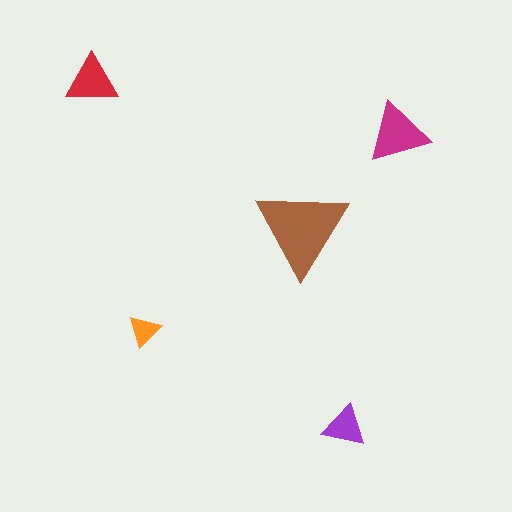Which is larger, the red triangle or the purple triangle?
The red one.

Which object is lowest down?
The purple triangle is bottommost.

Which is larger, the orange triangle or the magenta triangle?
The magenta one.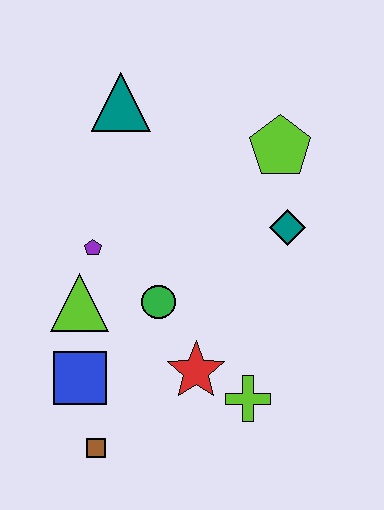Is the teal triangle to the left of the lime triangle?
No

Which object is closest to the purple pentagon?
The lime triangle is closest to the purple pentagon.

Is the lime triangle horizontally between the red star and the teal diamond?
No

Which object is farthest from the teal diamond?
The brown square is farthest from the teal diamond.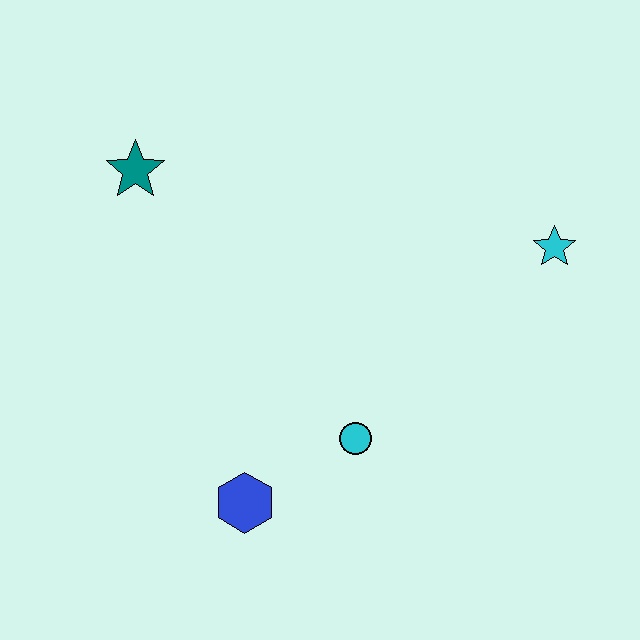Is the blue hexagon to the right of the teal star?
Yes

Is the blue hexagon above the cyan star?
No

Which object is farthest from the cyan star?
The teal star is farthest from the cyan star.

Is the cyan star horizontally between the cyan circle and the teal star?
No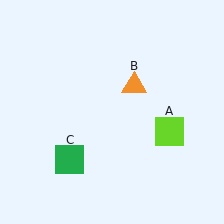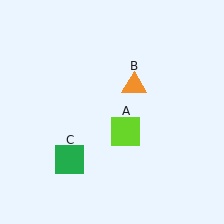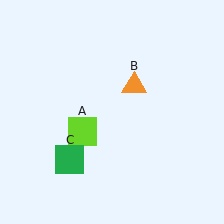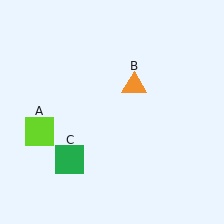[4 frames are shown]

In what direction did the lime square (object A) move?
The lime square (object A) moved left.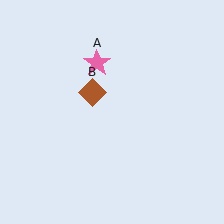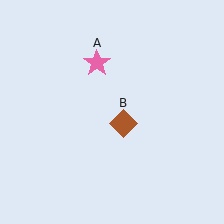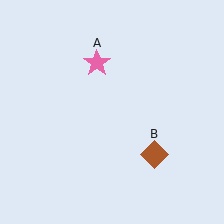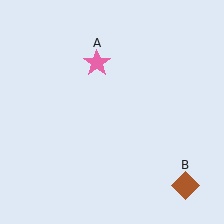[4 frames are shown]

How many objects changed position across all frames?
1 object changed position: brown diamond (object B).